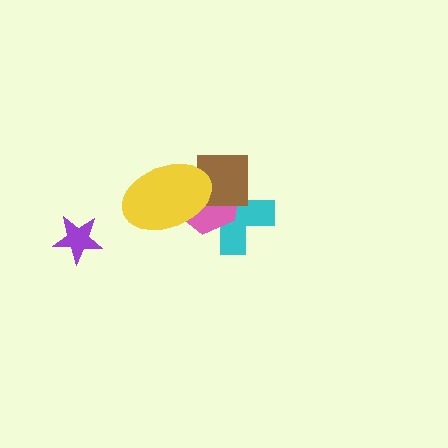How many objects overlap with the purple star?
0 objects overlap with the purple star.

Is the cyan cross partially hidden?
Yes, it is partially covered by another shape.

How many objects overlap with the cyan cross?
3 objects overlap with the cyan cross.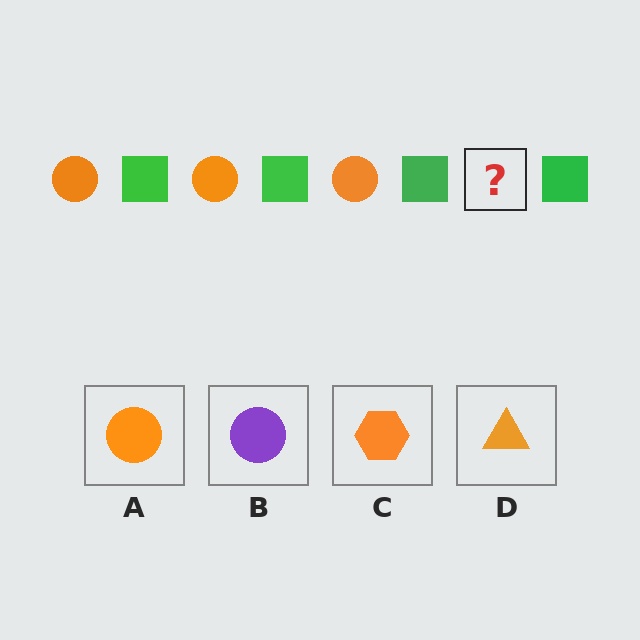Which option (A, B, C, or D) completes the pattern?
A.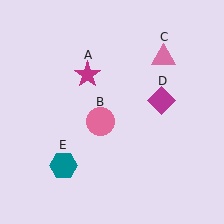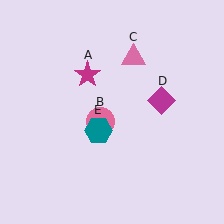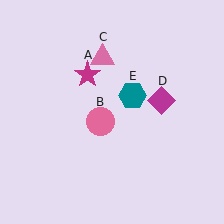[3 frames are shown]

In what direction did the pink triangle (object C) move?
The pink triangle (object C) moved left.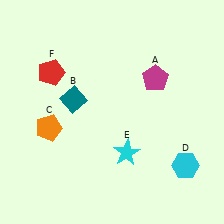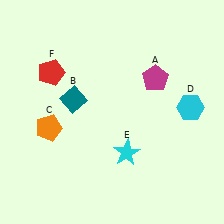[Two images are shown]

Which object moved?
The cyan hexagon (D) moved up.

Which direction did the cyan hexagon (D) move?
The cyan hexagon (D) moved up.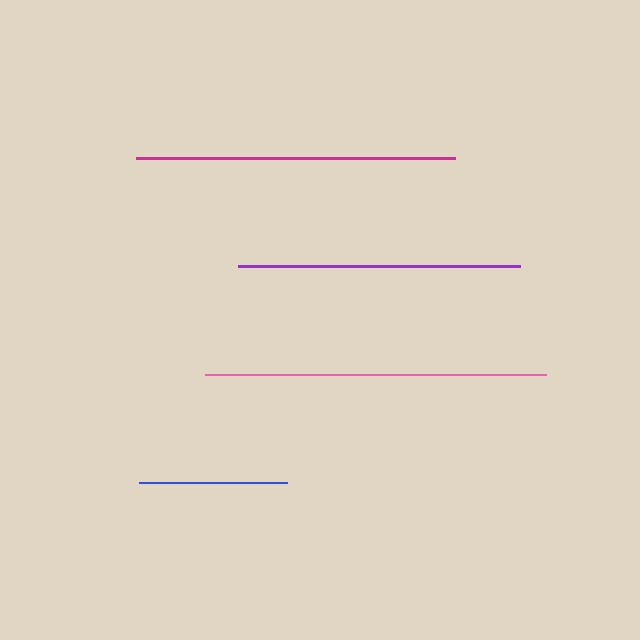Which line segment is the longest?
The pink line is the longest at approximately 342 pixels.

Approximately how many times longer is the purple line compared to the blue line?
The purple line is approximately 1.9 times the length of the blue line.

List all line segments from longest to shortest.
From longest to shortest: pink, magenta, purple, blue.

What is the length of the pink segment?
The pink segment is approximately 342 pixels long.